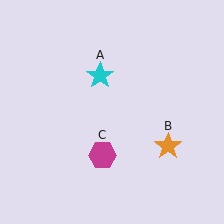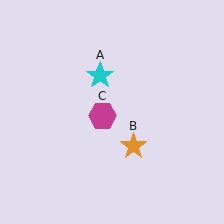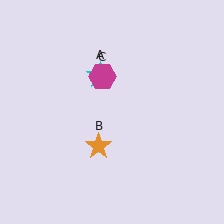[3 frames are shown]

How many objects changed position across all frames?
2 objects changed position: orange star (object B), magenta hexagon (object C).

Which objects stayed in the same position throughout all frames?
Cyan star (object A) remained stationary.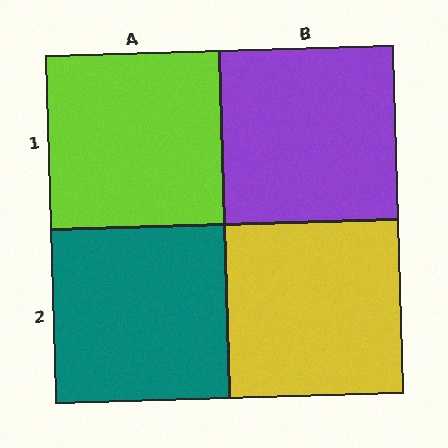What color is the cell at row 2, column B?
Yellow.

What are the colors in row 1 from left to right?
Lime, purple.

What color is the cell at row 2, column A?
Teal.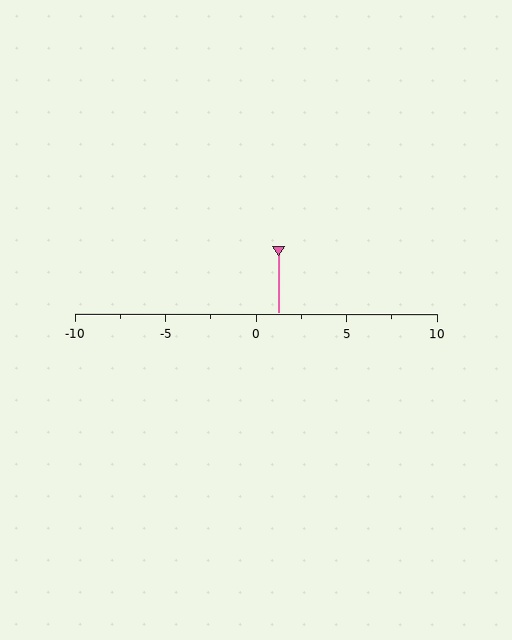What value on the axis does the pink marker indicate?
The marker indicates approximately 1.2.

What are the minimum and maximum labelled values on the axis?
The axis runs from -10 to 10.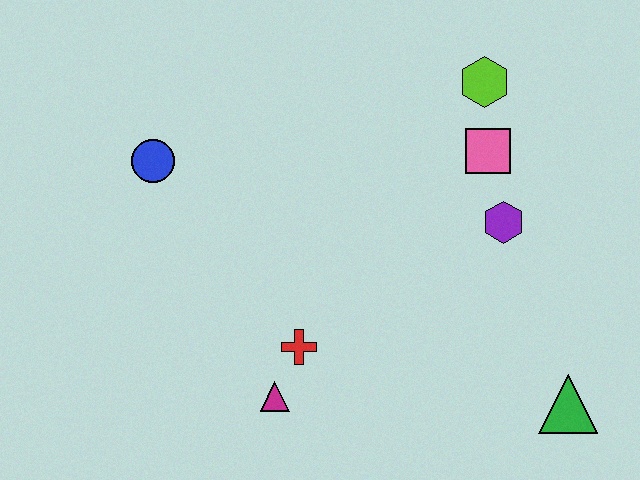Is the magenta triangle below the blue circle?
Yes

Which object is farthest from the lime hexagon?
The magenta triangle is farthest from the lime hexagon.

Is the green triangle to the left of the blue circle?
No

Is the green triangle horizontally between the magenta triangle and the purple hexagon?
No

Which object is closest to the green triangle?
The purple hexagon is closest to the green triangle.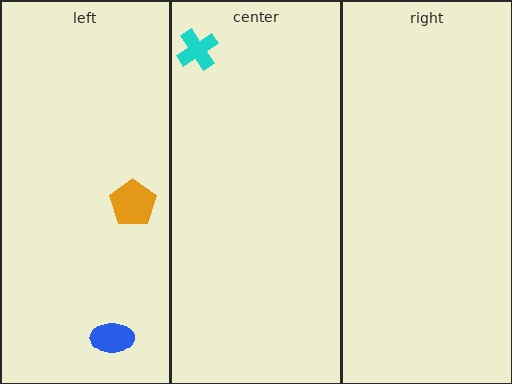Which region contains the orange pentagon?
The left region.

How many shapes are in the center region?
1.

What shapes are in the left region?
The blue ellipse, the orange pentagon.